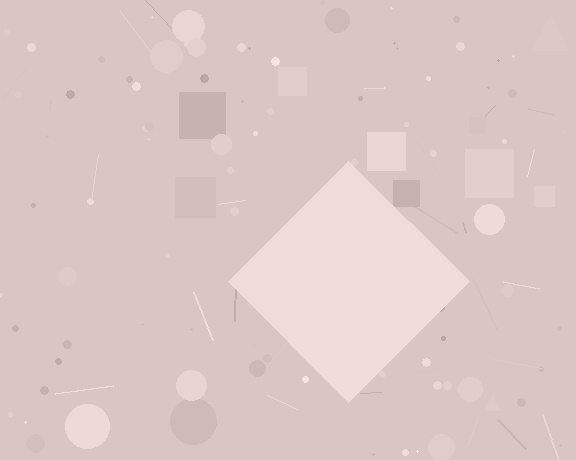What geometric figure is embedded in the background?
A diamond is embedded in the background.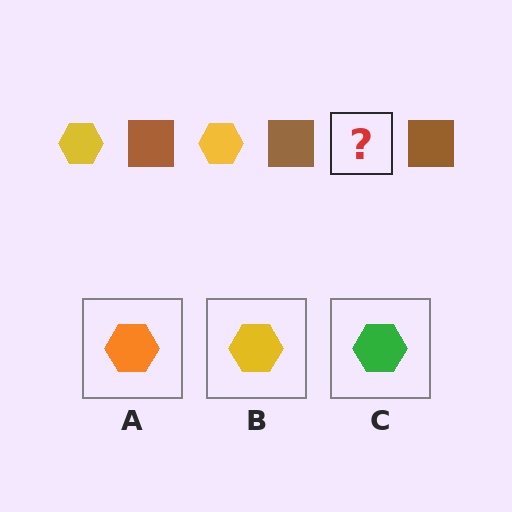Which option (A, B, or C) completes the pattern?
B.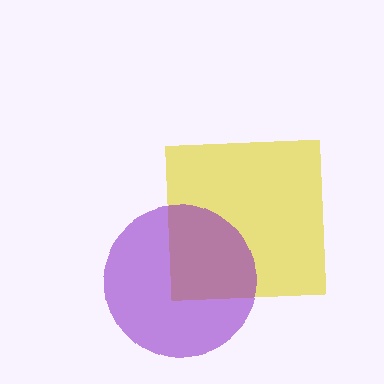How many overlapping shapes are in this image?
There are 2 overlapping shapes in the image.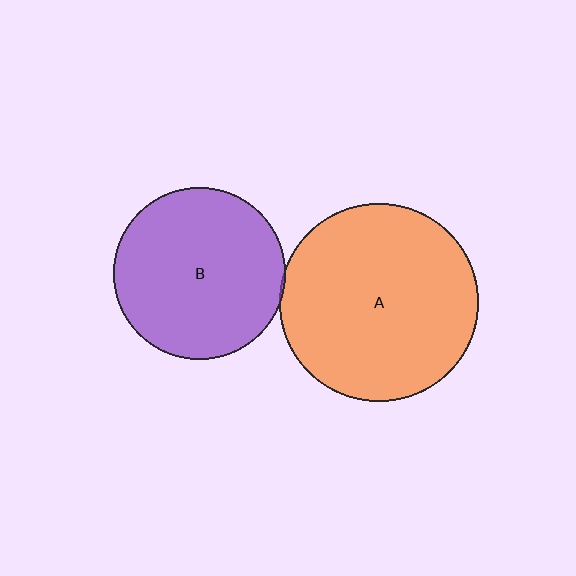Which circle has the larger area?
Circle A (orange).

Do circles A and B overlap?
Yes.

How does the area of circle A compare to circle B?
Approximately 1.3 times.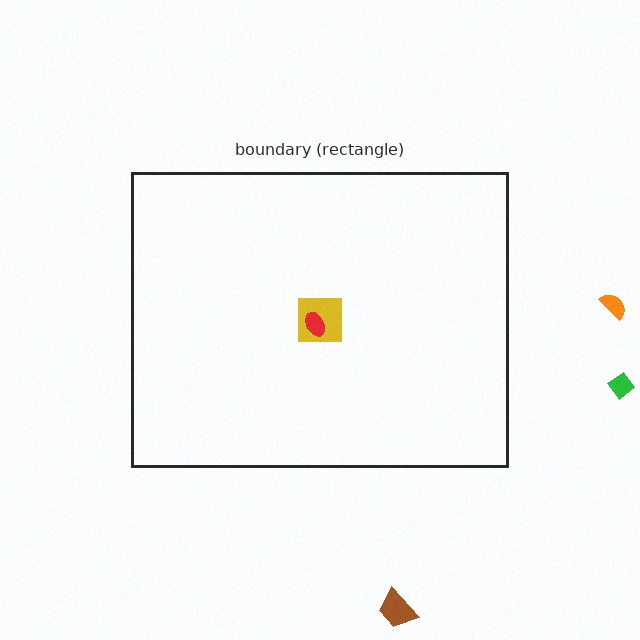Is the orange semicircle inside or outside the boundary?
Outside.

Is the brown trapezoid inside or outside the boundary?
Outside.